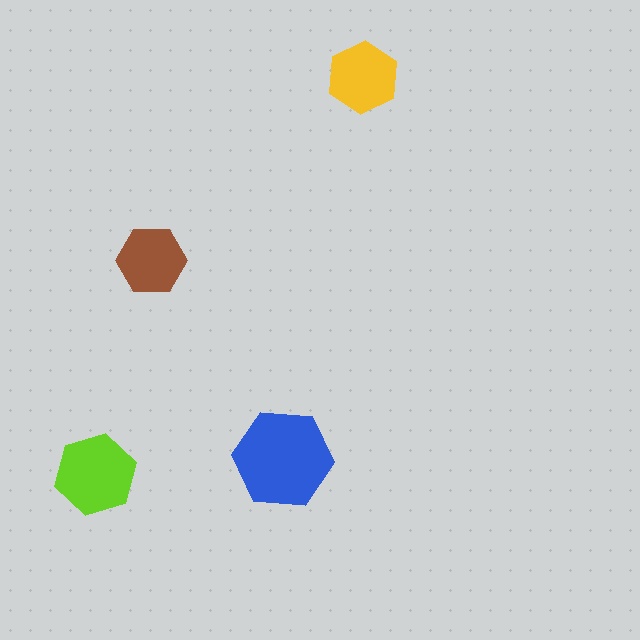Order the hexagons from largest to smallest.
the blue one, the lime one, the yellow one, the brown one.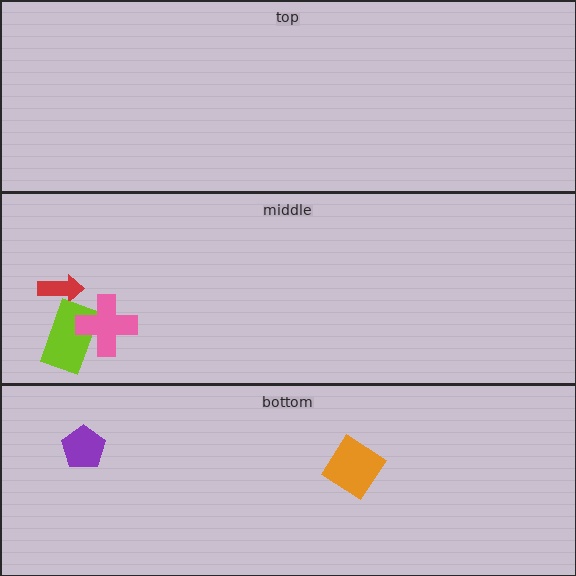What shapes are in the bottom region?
The orange diamond, the purple pentagon.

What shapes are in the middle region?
The red arrow, the lime rectangle, the pink cross.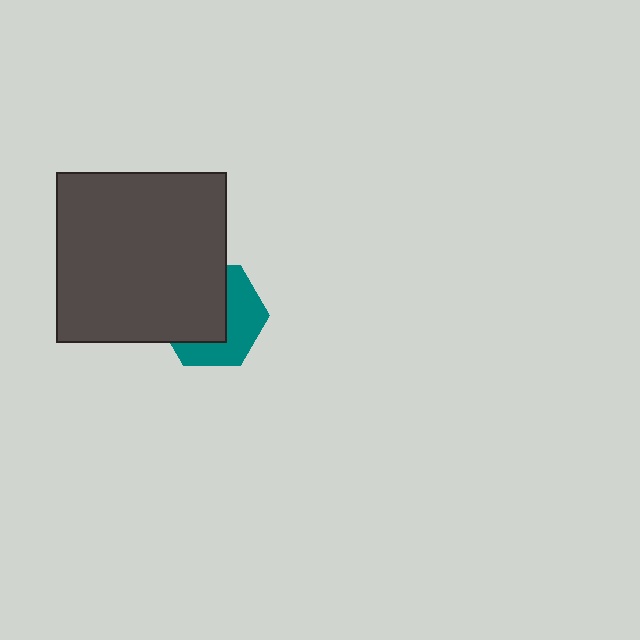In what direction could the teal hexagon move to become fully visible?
The teal hexagon could move toward the lower-right. That would shift it out from behind the dark gray square entirely.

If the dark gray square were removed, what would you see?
You would see the complete teal hexagon.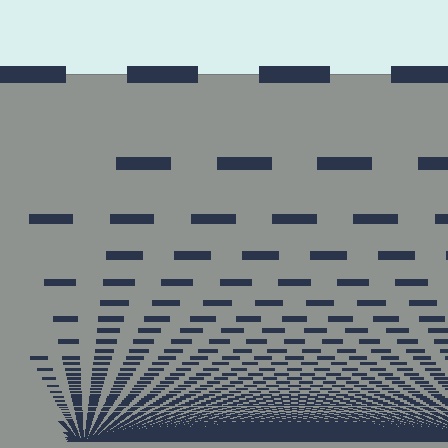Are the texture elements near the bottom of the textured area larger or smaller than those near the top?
Smaller. The gradient is inverted — elements near the bottom are smaller and denser.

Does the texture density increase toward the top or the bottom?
Density increases toward the bottom.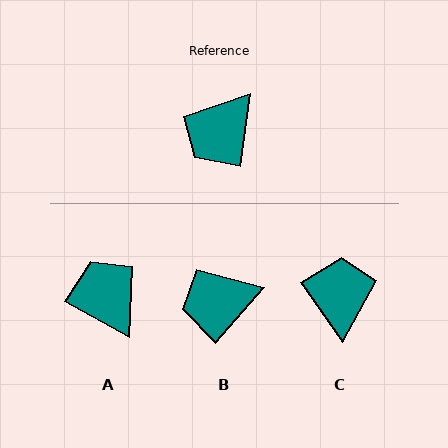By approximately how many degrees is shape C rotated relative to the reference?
Approximately 138 degrees clockwise.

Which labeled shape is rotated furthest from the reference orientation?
C, about 138 degrees away.